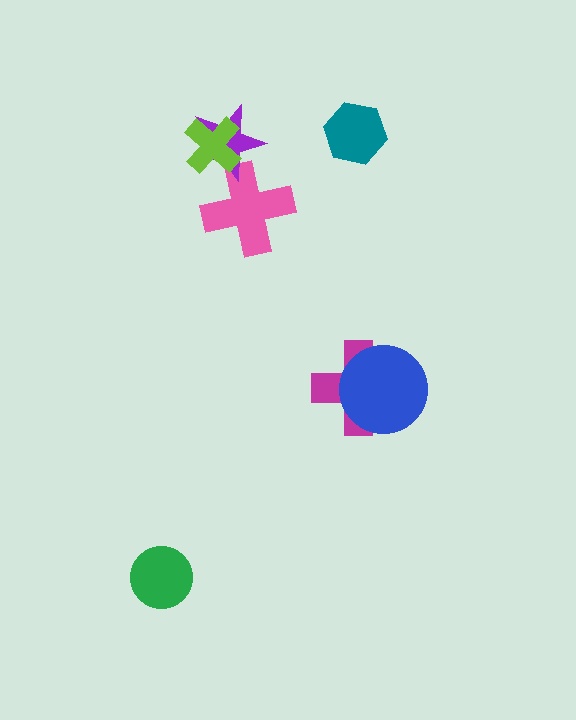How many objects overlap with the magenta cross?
1 object overlaps with the magenta cross.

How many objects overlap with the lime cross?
1 object overlaps with the lime cross.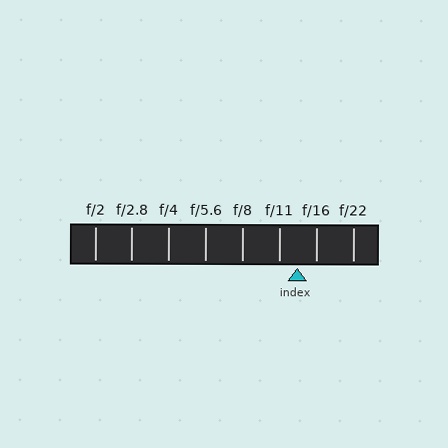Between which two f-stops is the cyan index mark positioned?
The index mark is between f/11 and f/16.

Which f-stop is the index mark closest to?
The index mark is closest to f/16.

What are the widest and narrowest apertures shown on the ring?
The widest aperture shown is f/2 and the narrowest is f/22.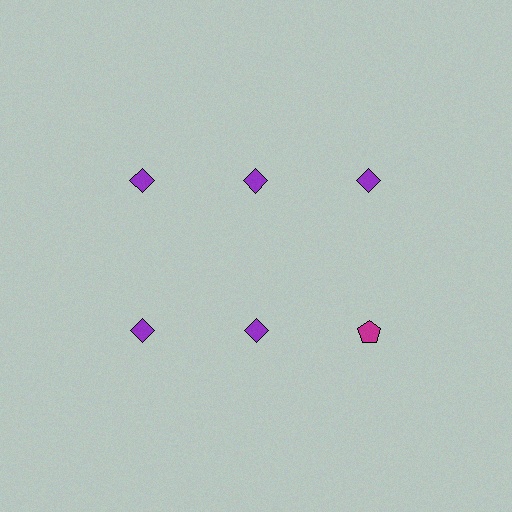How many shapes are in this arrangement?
There are 6 shapes arranged in a grid pattern.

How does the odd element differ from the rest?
It differs in both color (magenta instead of purple) and shape (pentagon instead of diamond).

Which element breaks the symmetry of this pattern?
The magenta pentagon in the second row, center column breaks the symmetry. All other shapes are purple diamonds.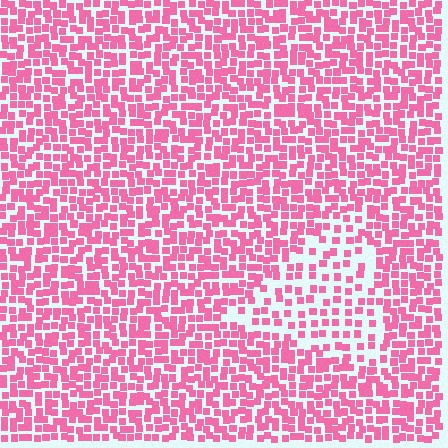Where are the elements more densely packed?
The elements are more densely packed outside the triangle boundary.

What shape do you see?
I see a triangle.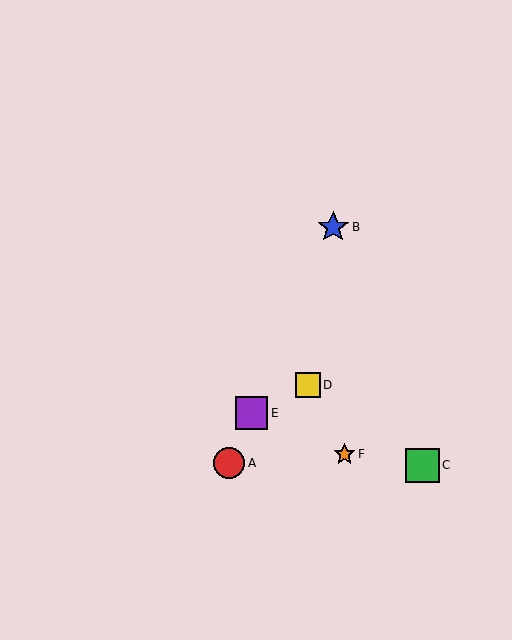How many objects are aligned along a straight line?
3 objects (A, B, E) are aligned along a straight line.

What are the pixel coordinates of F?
Object F is at (344, 454).